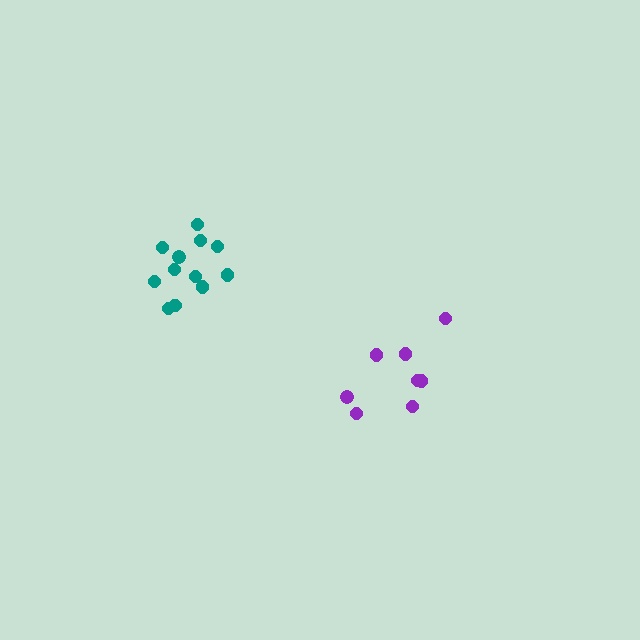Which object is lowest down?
The purple cluster is bottommost.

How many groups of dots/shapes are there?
There are 2 groups.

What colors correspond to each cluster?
The clusters are colored: purple, teal.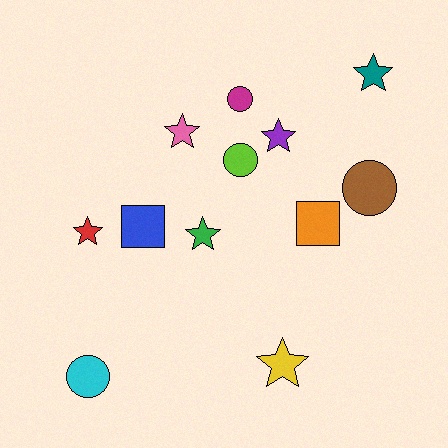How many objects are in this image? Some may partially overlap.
There are 12 objects.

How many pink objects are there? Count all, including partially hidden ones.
There is 1 pink object.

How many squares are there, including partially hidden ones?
There are 2 squares.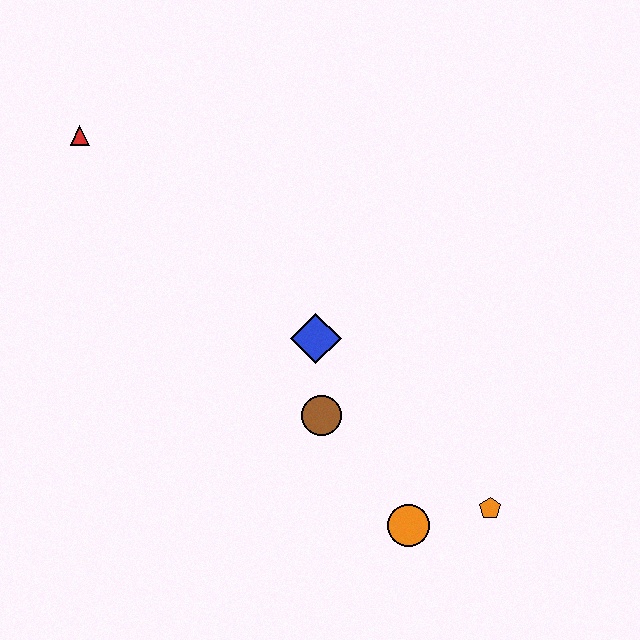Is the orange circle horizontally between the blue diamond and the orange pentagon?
Yes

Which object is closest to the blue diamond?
The brown circle is closest to the blue diamond.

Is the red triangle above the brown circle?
Yes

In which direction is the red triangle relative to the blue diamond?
The red triangle is to the left of the blue diamond.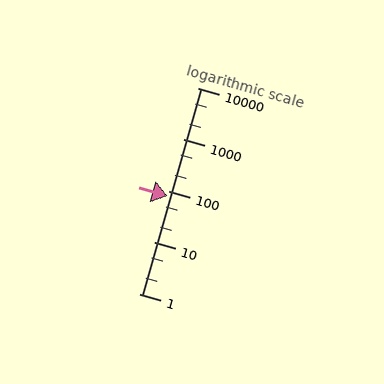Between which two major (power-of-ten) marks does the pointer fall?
The pointer is between 10 and 100.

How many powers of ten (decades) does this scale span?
The scale spans 4 decades, from 1 to 10000.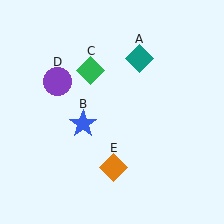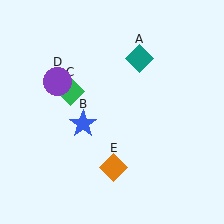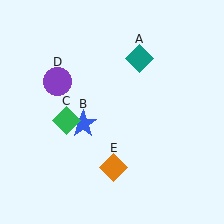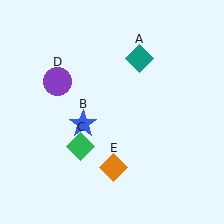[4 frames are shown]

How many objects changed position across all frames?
1 object changed position: green diamond (object C).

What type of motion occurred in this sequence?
The green diamond (object C) rotated counterclockwise around the center of the scene.